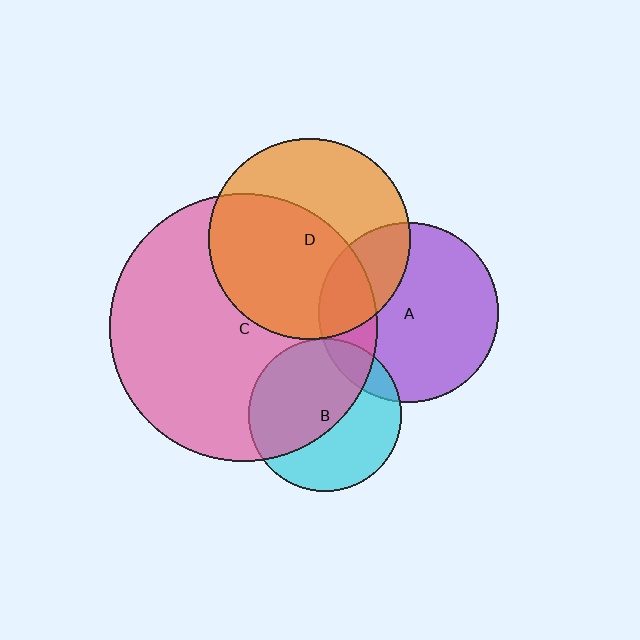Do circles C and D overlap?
Yes.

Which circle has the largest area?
Circle C (pink).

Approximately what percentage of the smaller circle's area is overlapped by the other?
Approximately 55%.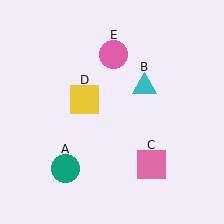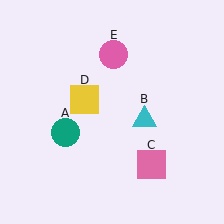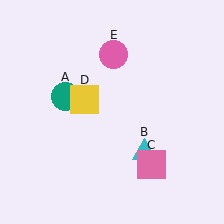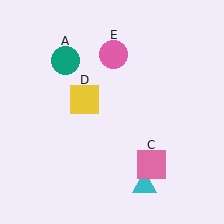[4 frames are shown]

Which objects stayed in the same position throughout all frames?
Pink square (object C) and yellow square (object D) and pink circle (object E) remained stationary.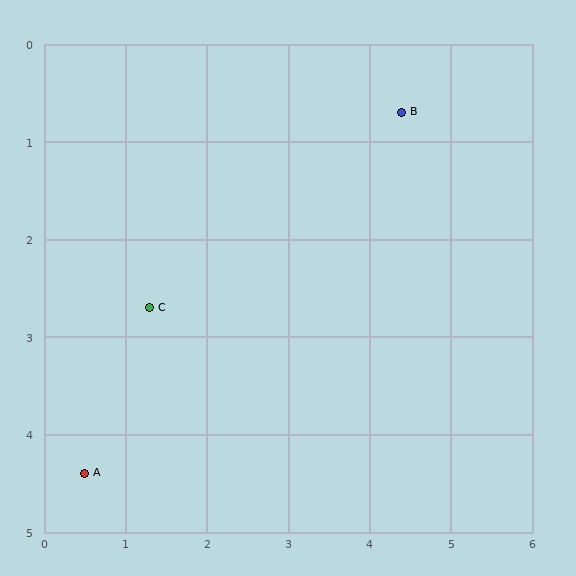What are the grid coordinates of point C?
Point C is at approximately (1.3, 2.7).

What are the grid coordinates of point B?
Point B is at approximately (4.4, 0.7).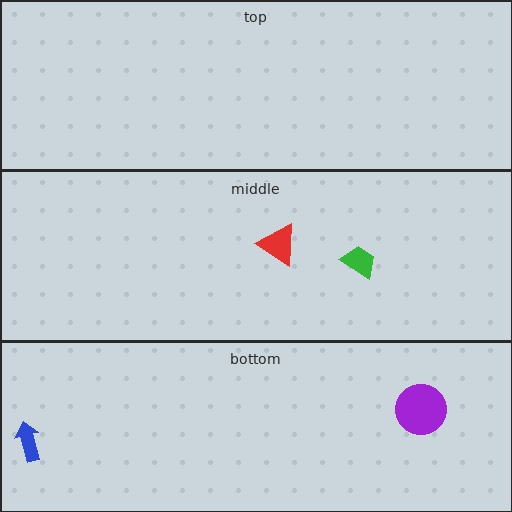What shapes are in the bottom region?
The blue arrow, the purple circle.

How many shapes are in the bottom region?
2.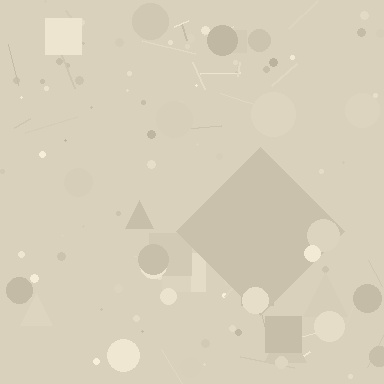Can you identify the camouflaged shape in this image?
The camouflaged shape is a diamond.